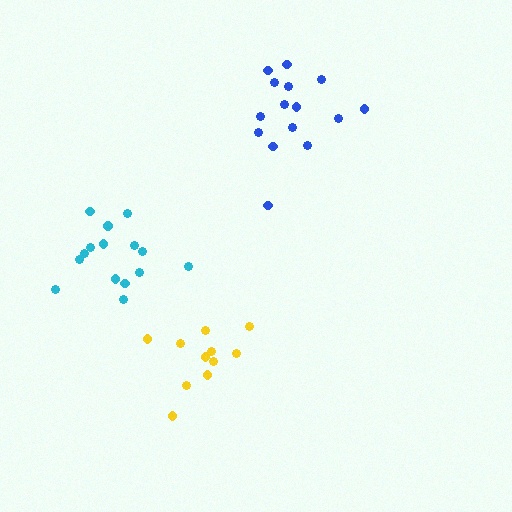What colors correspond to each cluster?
The clusters are colored: blue, yellow, cyan.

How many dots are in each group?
Group 1: 15 dots, Group 2: 11 dots, Group 3: 15 dots (41 total).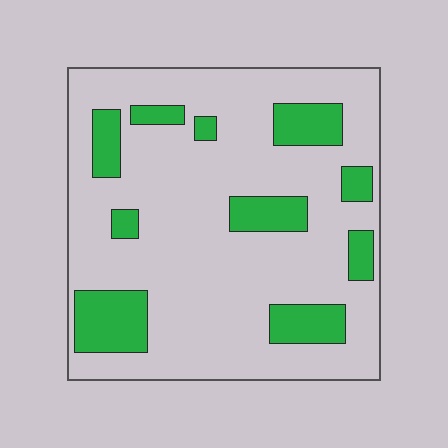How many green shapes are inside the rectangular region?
10.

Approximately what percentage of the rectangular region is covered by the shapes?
Approximately 20%.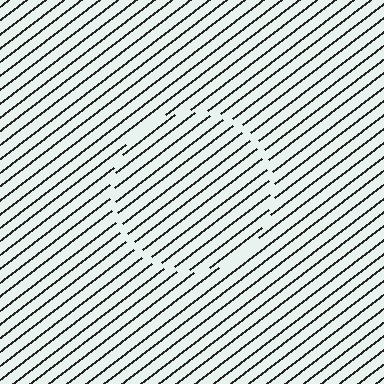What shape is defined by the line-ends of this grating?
An illusory circle. The interior of the shape contains the same grating, shifted by half a period — the contour is defined by the phase discontinuity where line-ends from the inner and outer gratings abut.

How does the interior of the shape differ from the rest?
The interior of the shape contains the same grating, shifted by half a period — the contour is defined by the phase discontinuity where line-ends from the inner and outer gratings abut.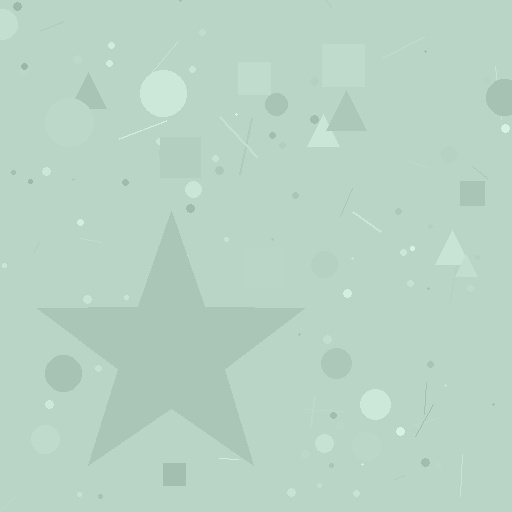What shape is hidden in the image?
A star is hidden in the image.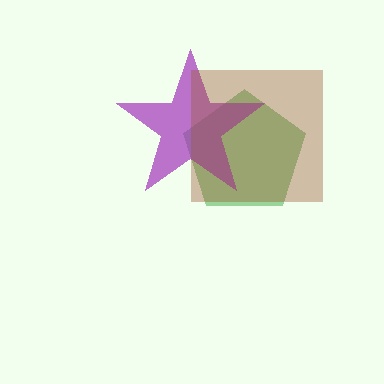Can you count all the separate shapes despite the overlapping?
Yes, there are 3 separate shapes.